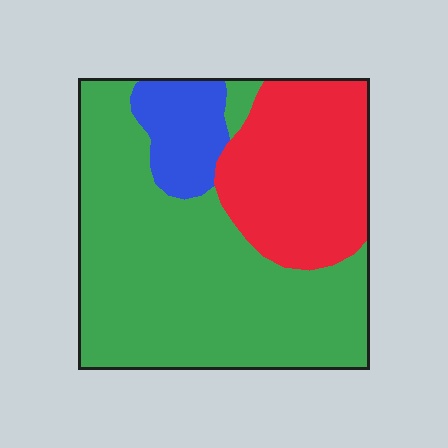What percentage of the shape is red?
Red covers roughly 30% of the shape.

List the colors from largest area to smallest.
From largest to smallest: green, red, blue.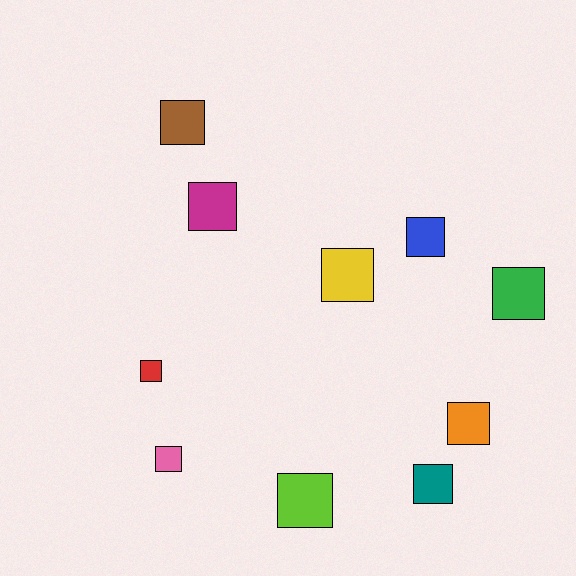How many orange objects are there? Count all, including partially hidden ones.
There is 1 orange object.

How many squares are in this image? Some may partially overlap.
There are 10 squares.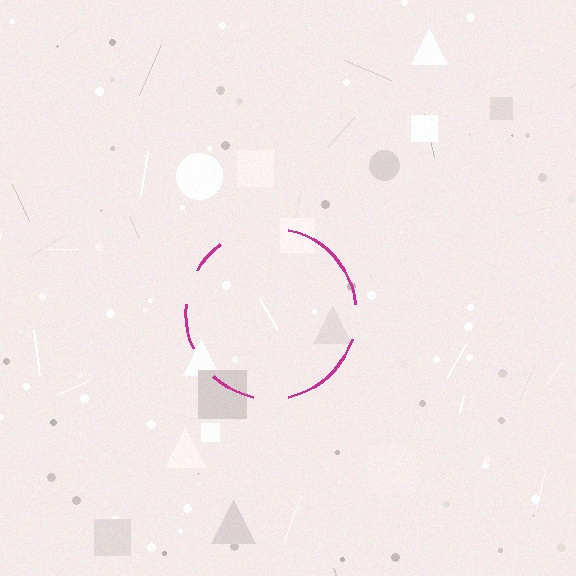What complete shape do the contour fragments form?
The contour fragments form a circle.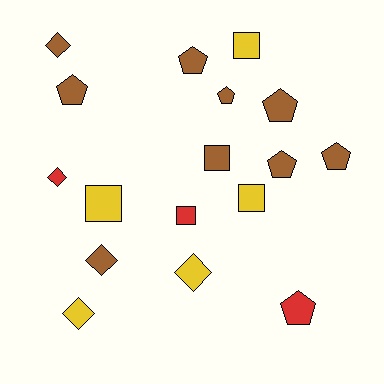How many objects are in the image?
There are 17 objects.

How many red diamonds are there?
There is 1 red diamond.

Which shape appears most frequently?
Pentagon, with 7 objects.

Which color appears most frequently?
Brown, with 9 objects.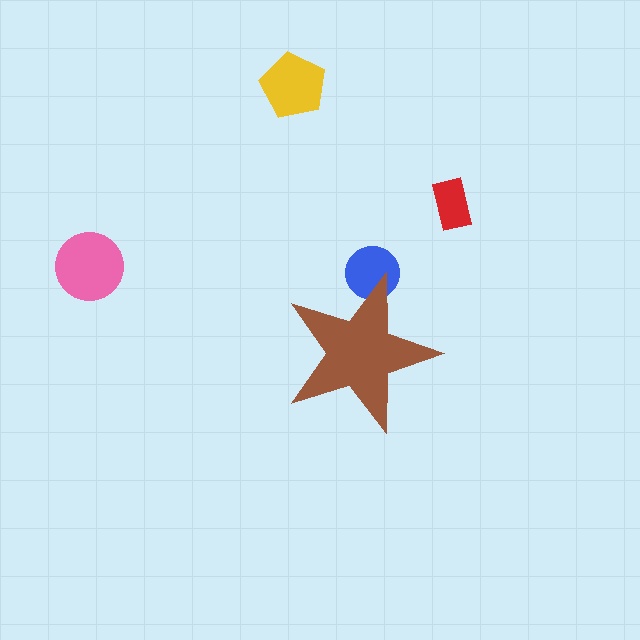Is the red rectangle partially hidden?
No, the red rectangle is fully visible.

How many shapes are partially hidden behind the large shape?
1 shape is partially hidden.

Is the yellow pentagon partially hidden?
No, the yellow pentagon is fully visible.